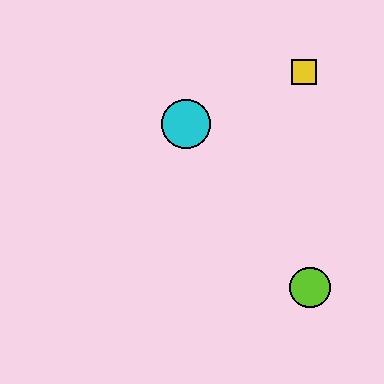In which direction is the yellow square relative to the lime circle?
The yellow square is above the lime circle.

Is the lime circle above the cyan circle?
No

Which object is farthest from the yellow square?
The lime circle is farthest from the yellow square.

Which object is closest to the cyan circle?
The yellow square is closest to the cyan circle.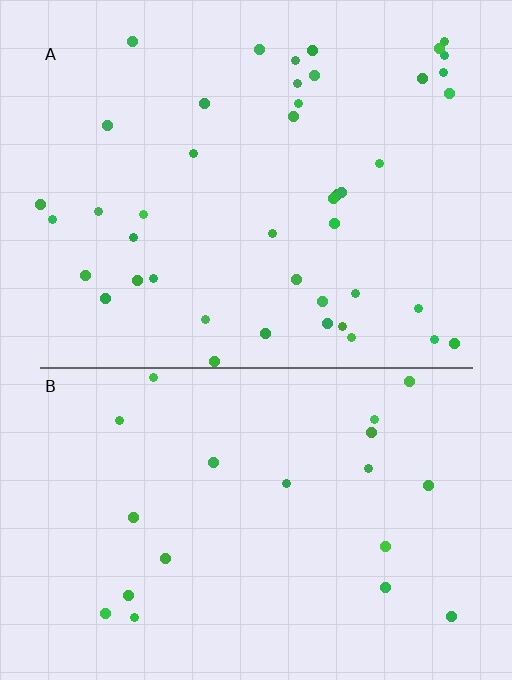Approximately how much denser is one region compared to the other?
Approximately 2.1× — region A over region B.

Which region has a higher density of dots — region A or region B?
A (the top).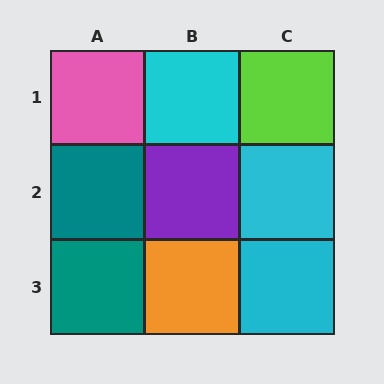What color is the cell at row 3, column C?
Cyan.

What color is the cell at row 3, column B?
Orange.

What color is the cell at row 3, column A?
Teal.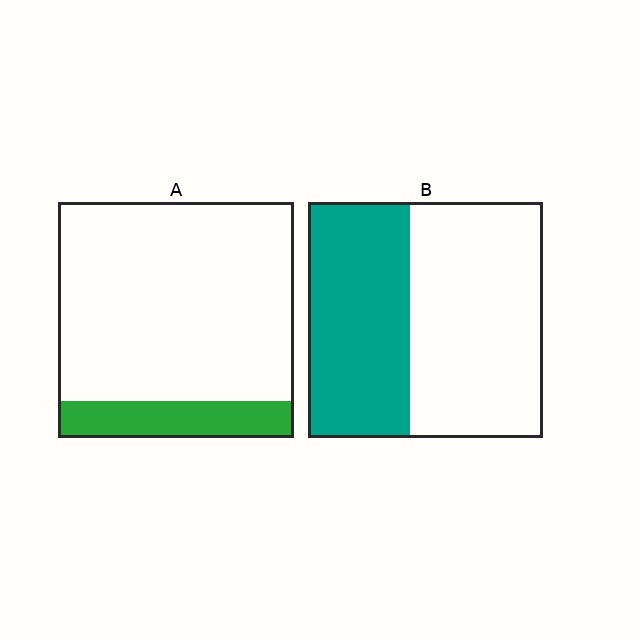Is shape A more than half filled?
No.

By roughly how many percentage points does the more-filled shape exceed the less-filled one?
By roughly 30 percentage points (B over A).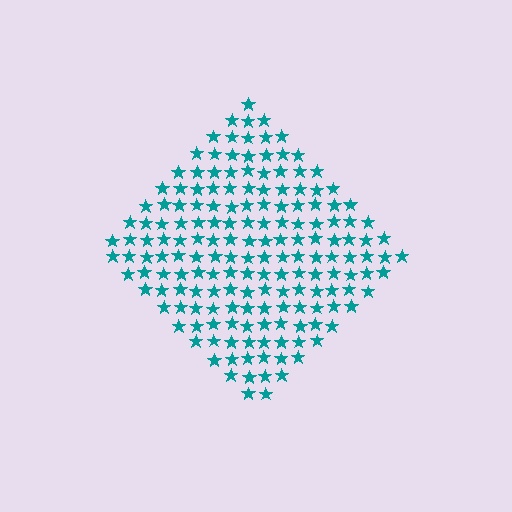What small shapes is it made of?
It is made of small stars.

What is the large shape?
The large shape is a diamond.